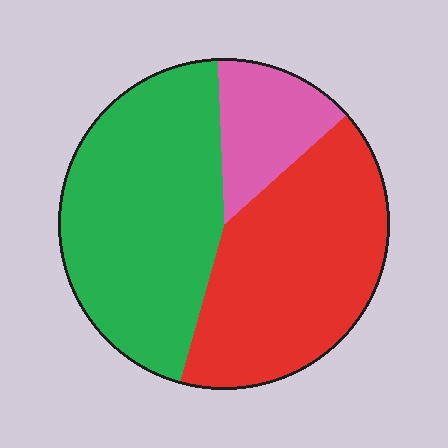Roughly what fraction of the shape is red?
Red covers 41% of the shape.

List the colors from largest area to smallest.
From largest to smallest: green, red, pink.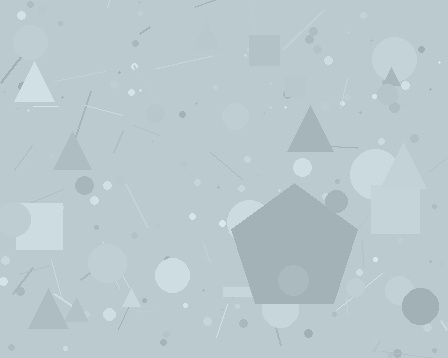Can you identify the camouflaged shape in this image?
The camouflaged shape is a pentagon.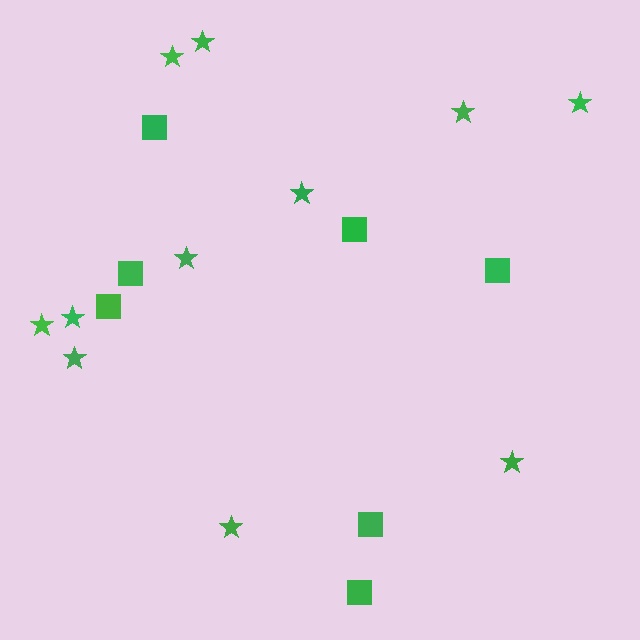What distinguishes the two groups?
There are 2 groups: one group of squares (7) and one group of stars (11).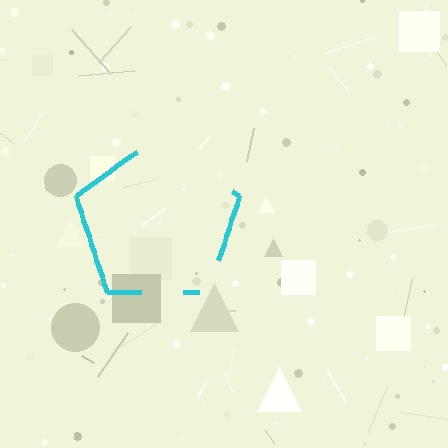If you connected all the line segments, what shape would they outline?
They would outline a pentagon.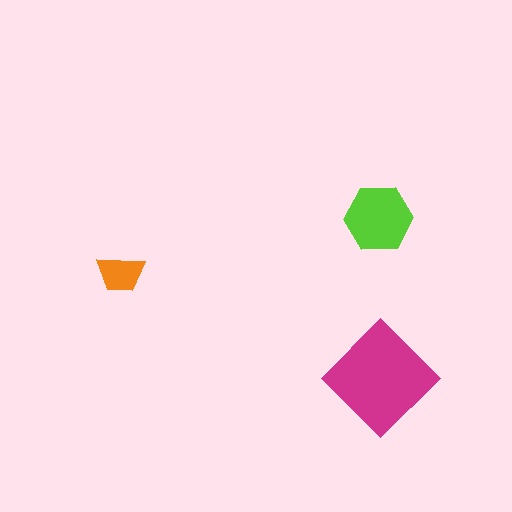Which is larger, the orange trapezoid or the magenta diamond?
The magenta diamond.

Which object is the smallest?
The orange trapezoid.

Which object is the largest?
The magenta diamond.